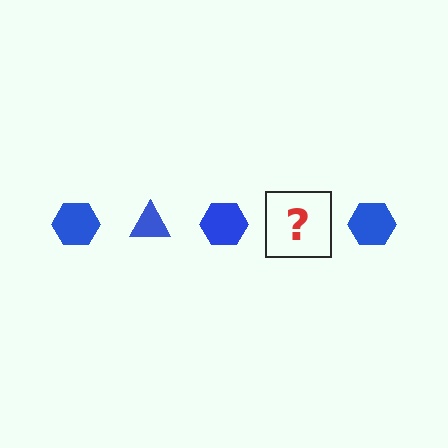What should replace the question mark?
The question mark should be replaced with a blue triangle.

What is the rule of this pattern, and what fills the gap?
The rule is that the pattern cycles through hexagon, triangle shapes in blue. The gap should be filled with a blue triangle.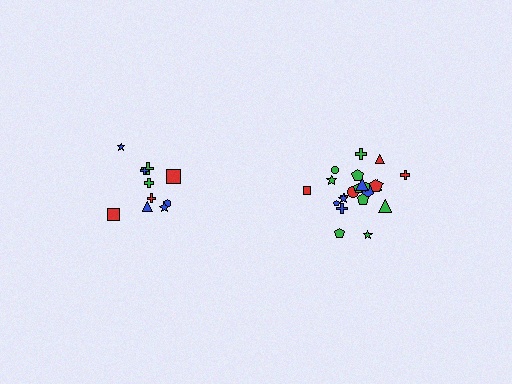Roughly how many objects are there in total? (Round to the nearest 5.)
Roughly 30 objects in total.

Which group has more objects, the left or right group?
The right group.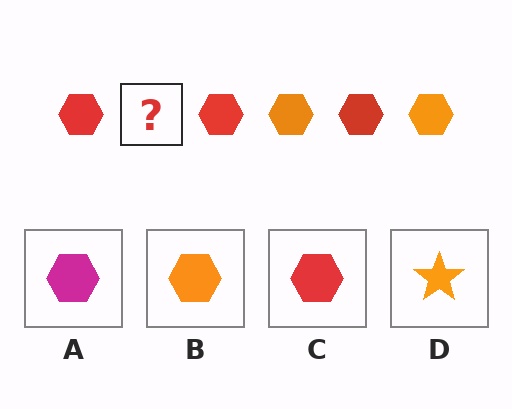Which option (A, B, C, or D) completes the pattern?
B.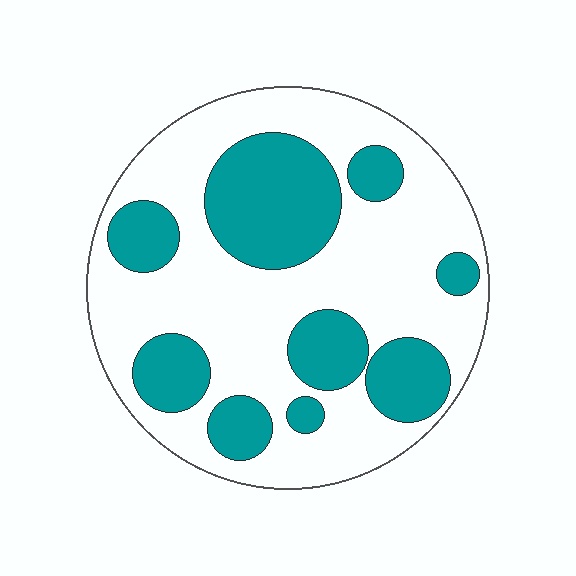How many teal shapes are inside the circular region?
9.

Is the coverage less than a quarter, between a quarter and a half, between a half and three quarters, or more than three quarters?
Between a quarter and a half.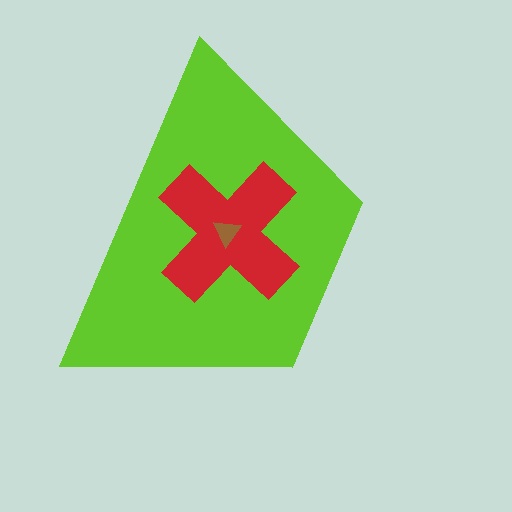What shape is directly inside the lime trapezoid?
The red cross.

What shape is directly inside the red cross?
The brown triangle.